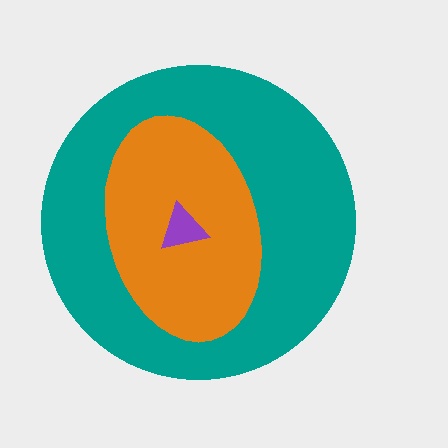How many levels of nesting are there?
3.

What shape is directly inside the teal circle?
The orange ellipse.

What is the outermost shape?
The teal circle.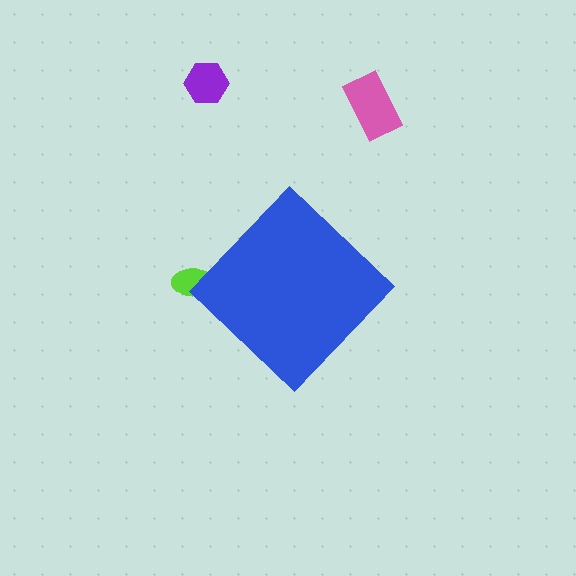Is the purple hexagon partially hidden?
No, the purple hexagon is fully visible.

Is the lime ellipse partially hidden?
Yes, the lime ellipse is partially hidden behind the blue diamond.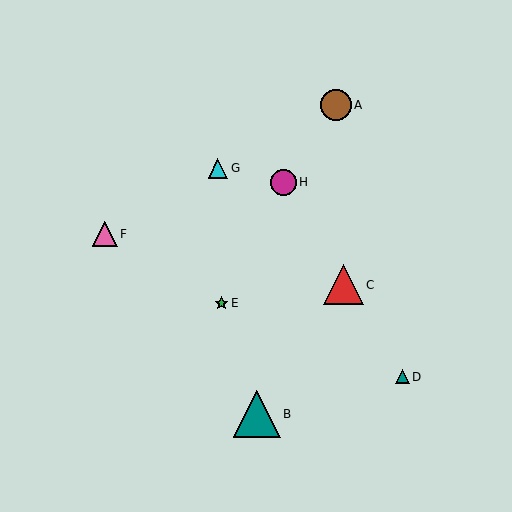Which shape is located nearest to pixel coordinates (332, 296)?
The red triangle (labeled C) at (343, 285) is nearest to that location.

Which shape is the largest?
The teal triangle (labeled B) is the largest.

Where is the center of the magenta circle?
The center of the magenta circle is at (283, 182).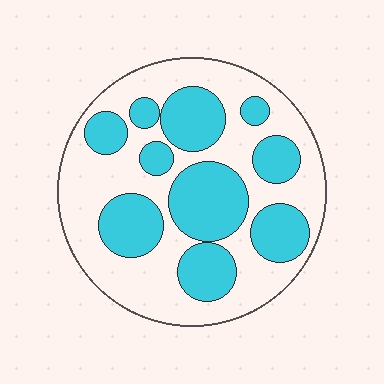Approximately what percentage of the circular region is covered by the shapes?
Approximately 40%.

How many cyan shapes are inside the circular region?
10.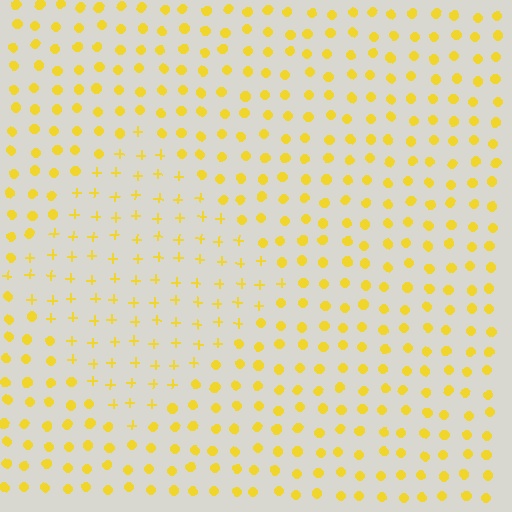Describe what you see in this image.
The image is filled with small yellow elements arranged in a uniform grid. A diamond-shaped region contains plus signs, while the surrounding area contains circles. The boundary is defined purely by the change in element shape.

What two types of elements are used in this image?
The image uses plus signs inside the diamond region and circles outside it.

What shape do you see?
I see a diamond.